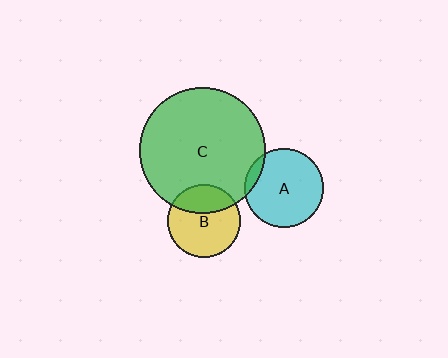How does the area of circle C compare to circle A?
Approximately 2.6 times.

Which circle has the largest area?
Circle C (green).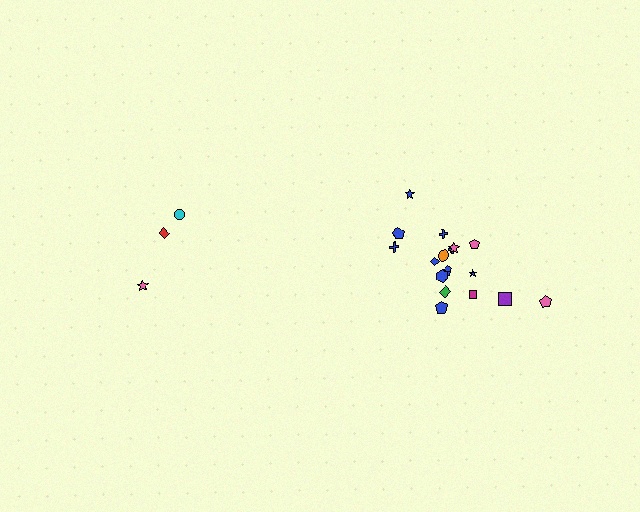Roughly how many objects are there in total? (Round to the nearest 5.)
Roughly 20 objects in total.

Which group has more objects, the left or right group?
The right group.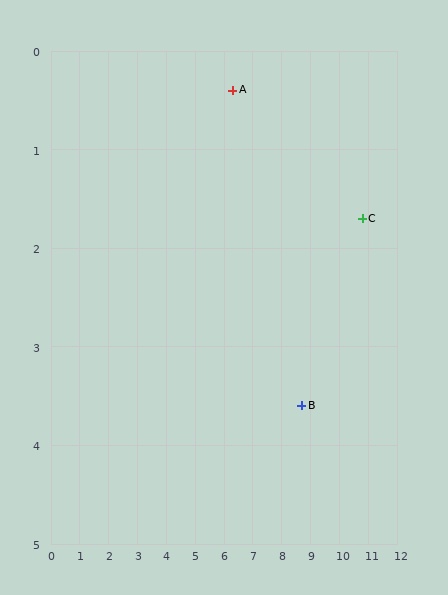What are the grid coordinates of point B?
Point B is at approximately (8.7, 3.6).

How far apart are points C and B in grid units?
Points C and B are about 2.8 grid units apart.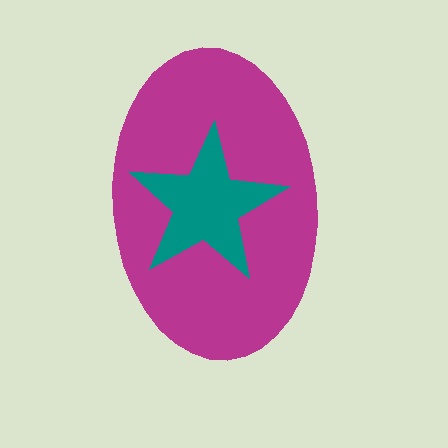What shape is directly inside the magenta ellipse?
The teal star.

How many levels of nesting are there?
2.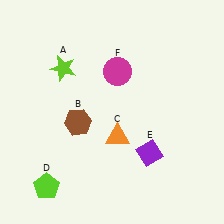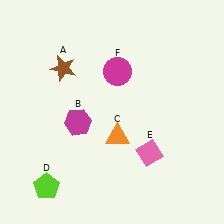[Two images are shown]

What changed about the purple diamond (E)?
In Image 1, E is purple. In Image 2, it changed to pink.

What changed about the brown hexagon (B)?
In Image 1, B is brown. In Image 2, it changed to magenta.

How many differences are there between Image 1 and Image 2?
There are 3 differences between the two images.